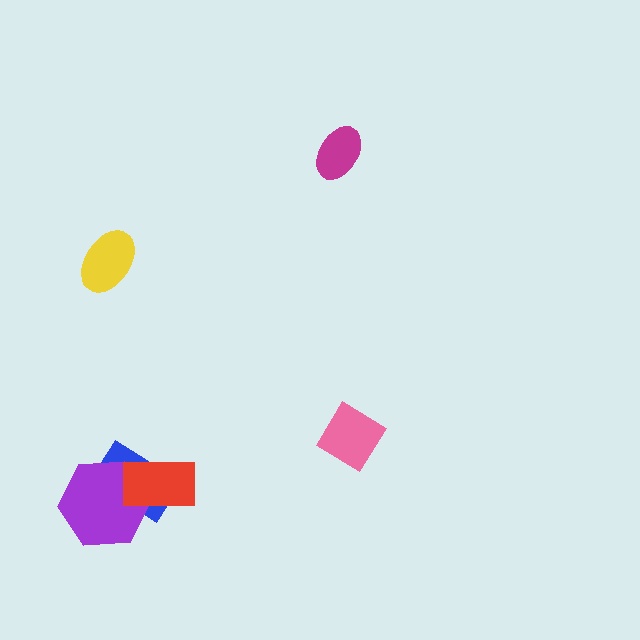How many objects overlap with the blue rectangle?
2 objects overlap with the blue rectangle.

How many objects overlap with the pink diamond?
0 objects overlap with the pink diamond.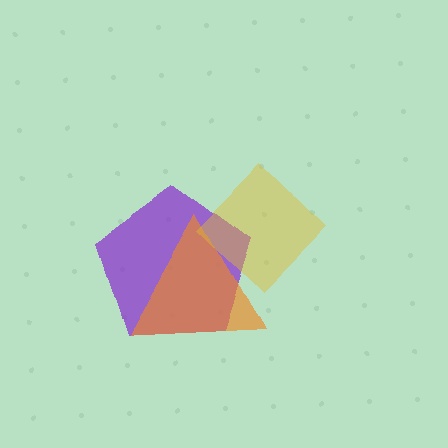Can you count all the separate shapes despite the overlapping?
Yes, there are 3 separate shapes.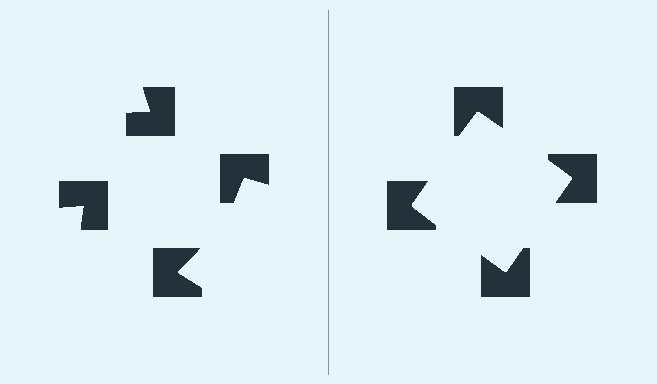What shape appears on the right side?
An illusory square.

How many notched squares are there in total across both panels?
8 — 4 on each side.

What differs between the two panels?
The notched squares are positioned identically on both sides; only the wedge orientations differ. On the right they align to a square; on the left they are misaligned.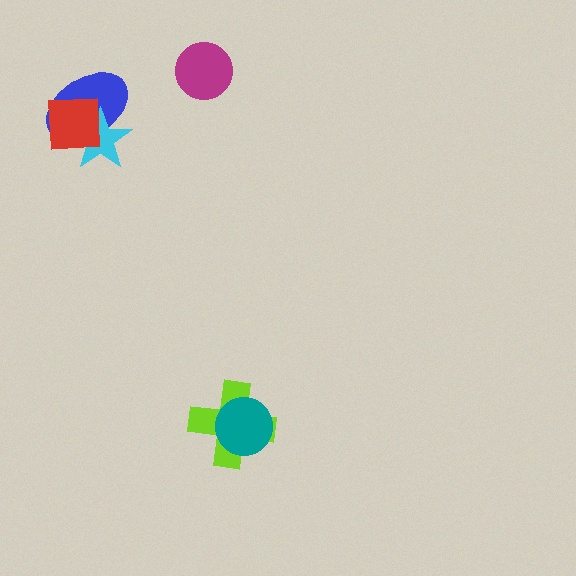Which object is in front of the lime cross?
The teal circle is in front of the lime cross.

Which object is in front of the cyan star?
The red square is in front of the cyan star.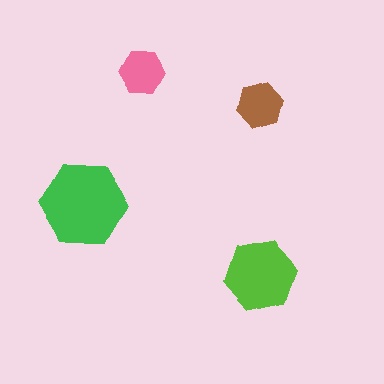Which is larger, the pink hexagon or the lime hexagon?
The lime one.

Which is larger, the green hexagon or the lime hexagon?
The green one.